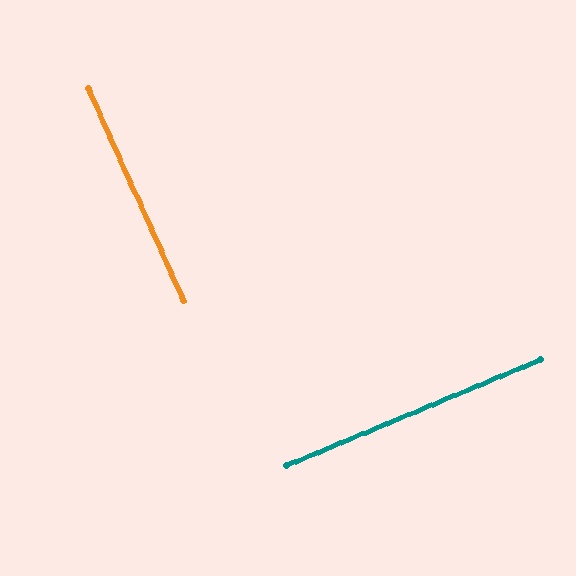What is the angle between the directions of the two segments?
Approximately 88 degrees.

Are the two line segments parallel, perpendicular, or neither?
Perpendicular — they meet at approximately 88°.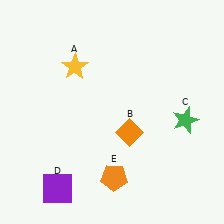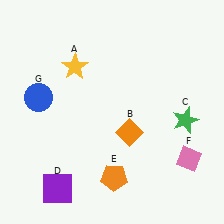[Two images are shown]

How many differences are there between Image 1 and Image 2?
There are 2 differences between the two images.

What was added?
A pink diamond (F), a blue circle (G) were added in Image 2.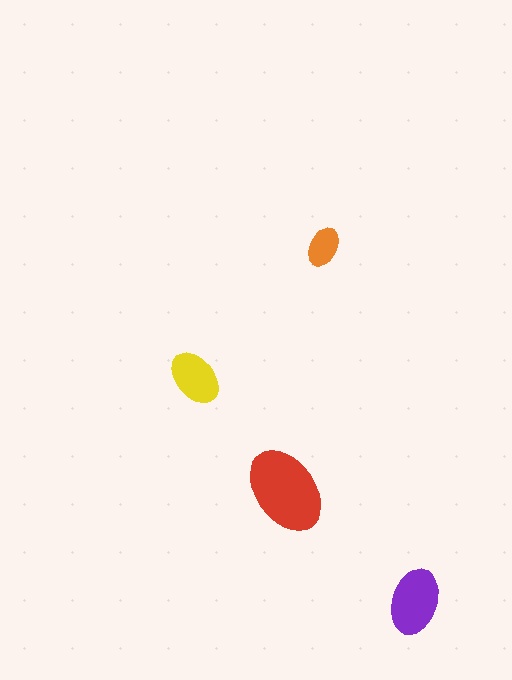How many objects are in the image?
There are 4 objects in the image.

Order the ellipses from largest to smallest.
the red one, the purple one, the yellow one, the orange one.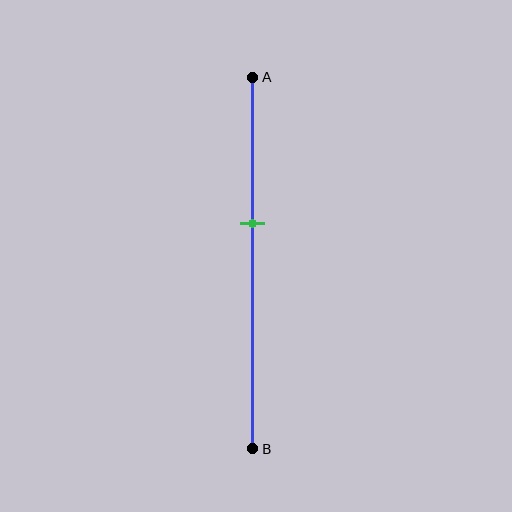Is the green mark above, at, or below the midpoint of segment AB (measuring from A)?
The green mark is above the midpoint of segment AB.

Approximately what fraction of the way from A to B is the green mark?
The green mark is approximately 40% of the way from A to B.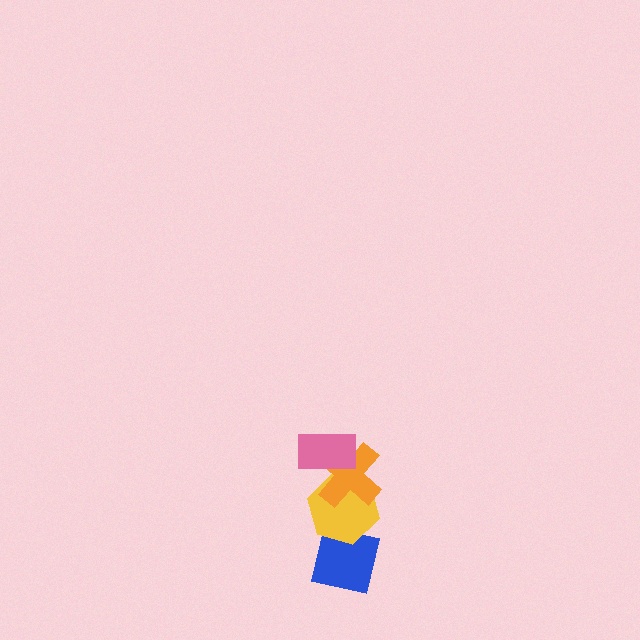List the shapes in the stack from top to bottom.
From top to bottom: the pink rectangle, the orange cross, the yellow hexagon, the blue square.